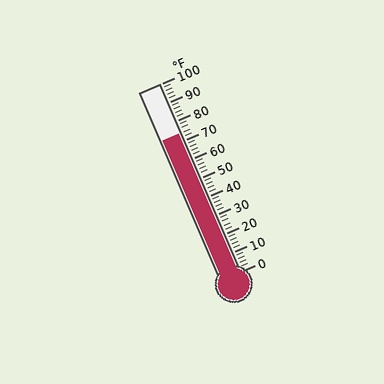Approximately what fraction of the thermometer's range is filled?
The thermometer is filled to approximately 75% of its range.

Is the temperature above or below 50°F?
The temperature is above 50°F.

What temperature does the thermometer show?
The thermometer shows approximately 74°F.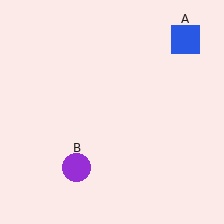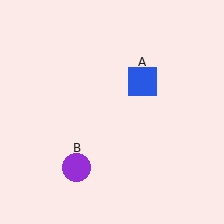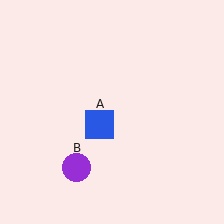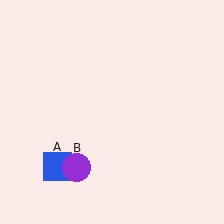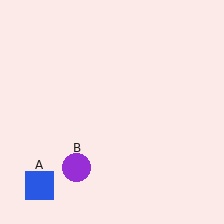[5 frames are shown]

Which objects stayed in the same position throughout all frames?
Purple circle (object B) remained stationary.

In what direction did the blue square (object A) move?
The blue square (object A) moved down and to the left.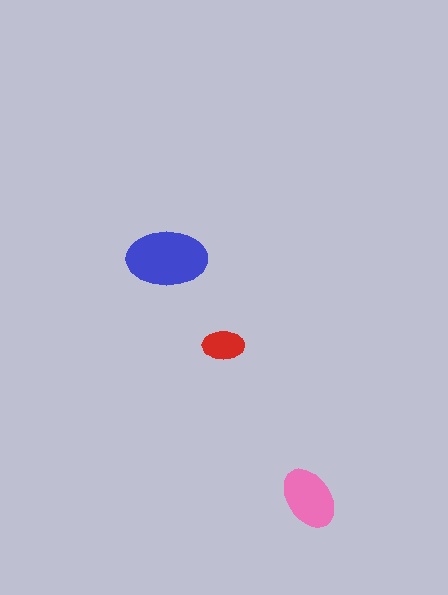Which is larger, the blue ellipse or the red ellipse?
The blue one.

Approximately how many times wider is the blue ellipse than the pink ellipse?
About 1.5 times wider.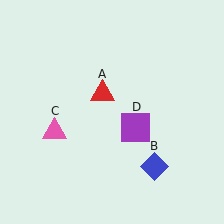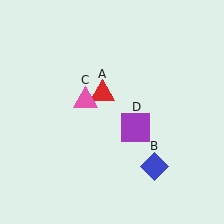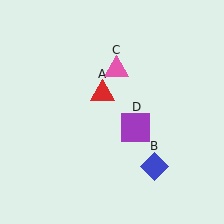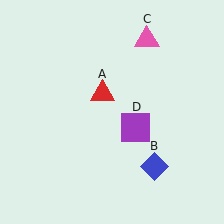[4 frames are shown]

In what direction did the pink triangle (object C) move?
The pink triangle (object C) moved up and to the right.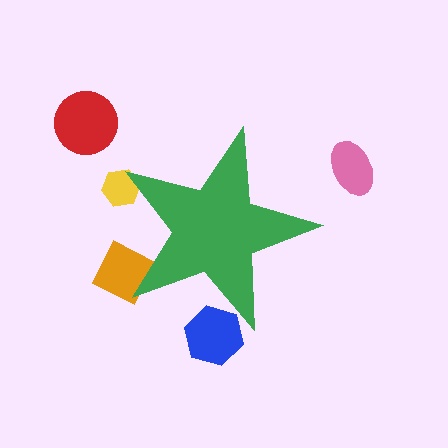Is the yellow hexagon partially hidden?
Yes, the yellow hexagon is partially hidden behind the green star.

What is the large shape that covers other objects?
A green star.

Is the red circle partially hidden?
No, the red circle is fully visible.